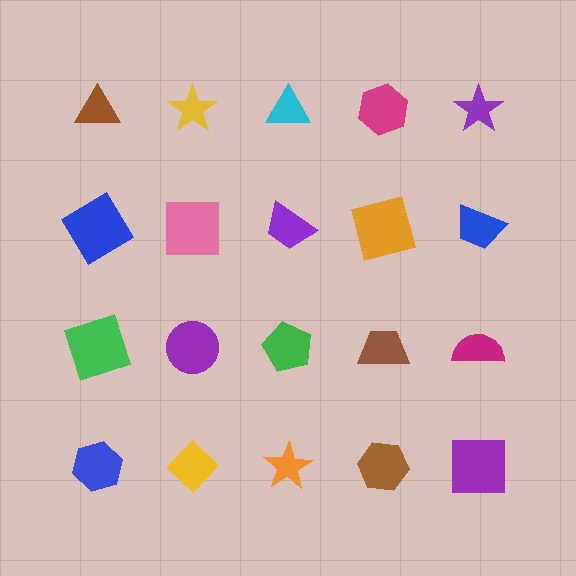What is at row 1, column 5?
A purple star.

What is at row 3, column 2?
A purple circle.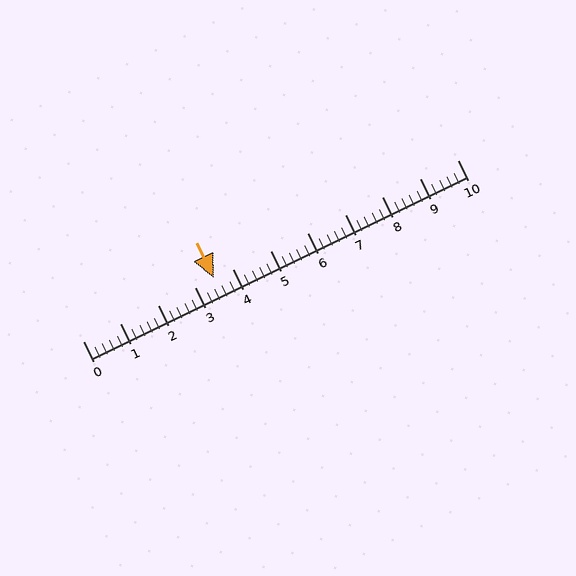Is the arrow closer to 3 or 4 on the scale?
The arrow is closer to 4.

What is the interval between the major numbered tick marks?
The major tick marks are spaced 1 units apart.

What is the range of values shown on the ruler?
The ruler shows values from 0 to 10.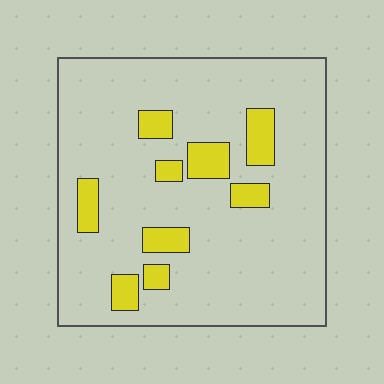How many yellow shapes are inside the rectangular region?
9.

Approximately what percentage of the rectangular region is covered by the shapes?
Approximately 15%.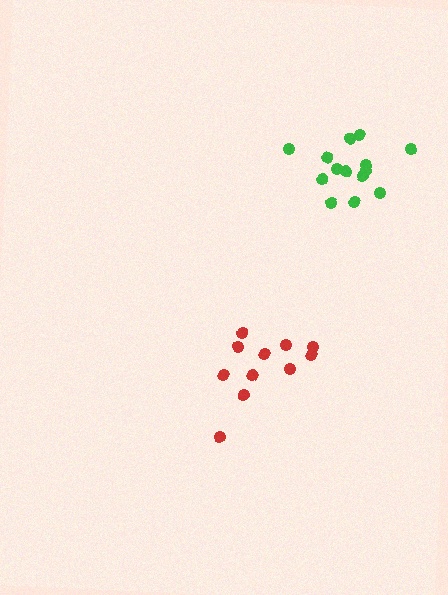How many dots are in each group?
Group 1: 11 dots, Group 2: 14 dots (25 total).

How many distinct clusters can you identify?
There are 2 distinct clusters.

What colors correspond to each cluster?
The clusters are colored: red, green.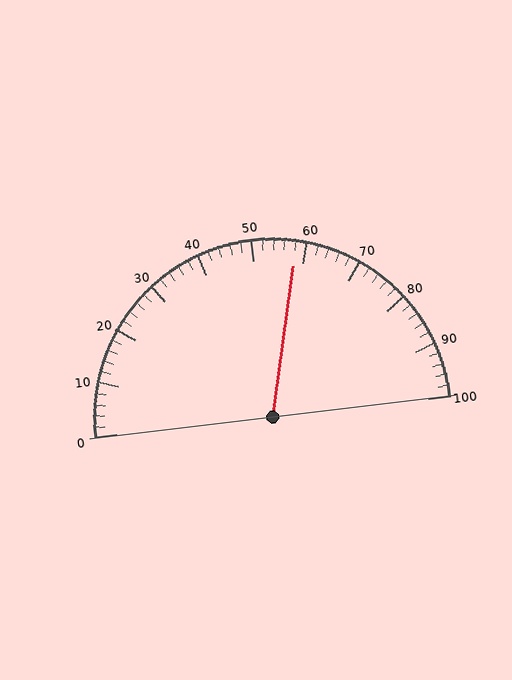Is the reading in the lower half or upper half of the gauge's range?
The reading is in the upper half of the range (0 to 100).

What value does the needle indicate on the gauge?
The needle indicates approximately 58.